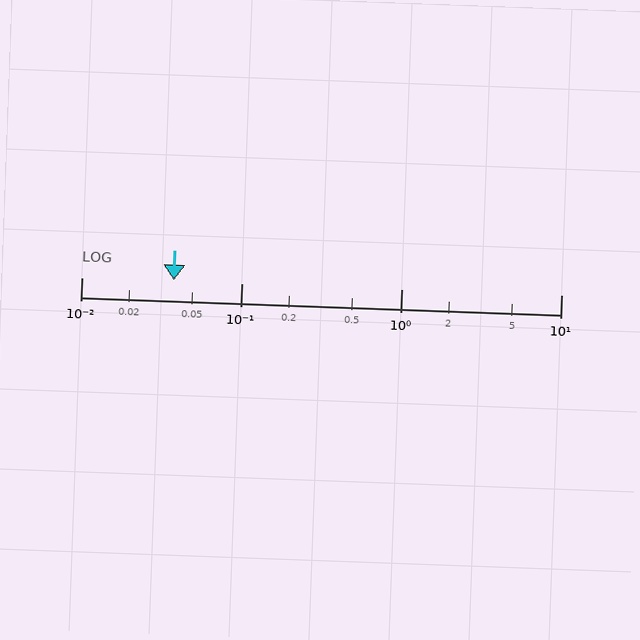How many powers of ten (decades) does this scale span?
The scale spans 3 decades, from 0.01 to 10.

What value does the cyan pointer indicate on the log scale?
The pointer indicates approximately 0.038.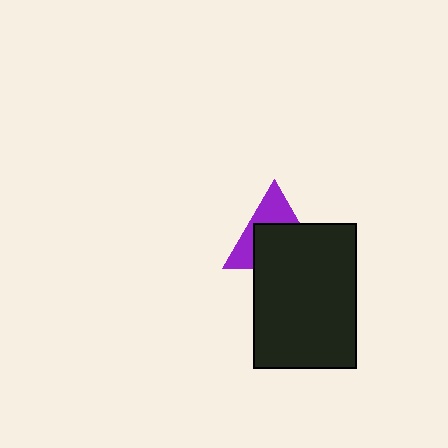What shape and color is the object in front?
The object in front is a black rectangle.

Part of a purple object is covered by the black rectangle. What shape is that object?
It is a triangle.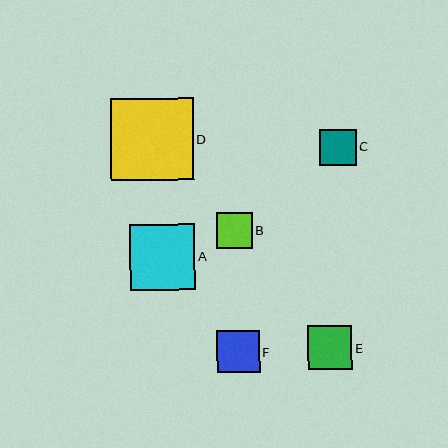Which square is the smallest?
Square B is the smallest with a size of approximately 35 pixels.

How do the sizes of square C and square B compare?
Square C and square B are approximately the same size.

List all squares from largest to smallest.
From largest to smallest: D, A, E, F, C, B.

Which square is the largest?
Square D is the largest with a size of approximately 83 pixels.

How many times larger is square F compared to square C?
Square F is approximately 1.2 times the size of square C.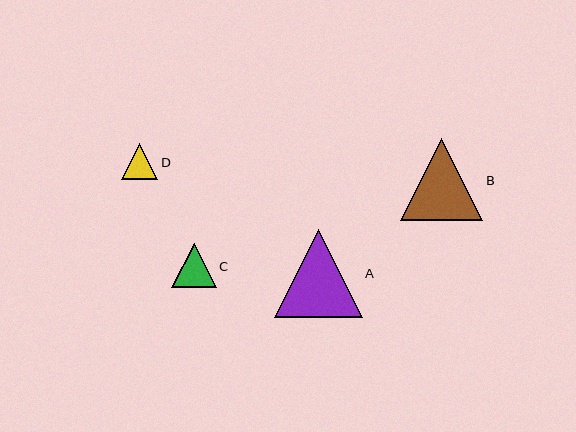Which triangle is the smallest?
Triangle D is the smallest with a size of approximately 36 pixels.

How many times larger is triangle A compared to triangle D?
Triangle A is approximately 2.4 times the size of triangle D.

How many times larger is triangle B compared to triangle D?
Triangle B is approximately 2.3 times the size of triangle D.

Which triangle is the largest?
Triangle A is the largest with a size of approximately 87 pixels.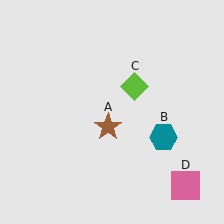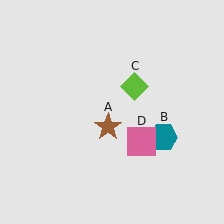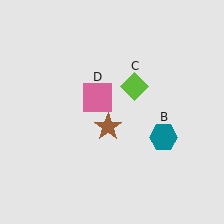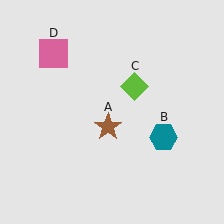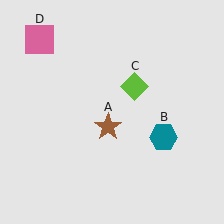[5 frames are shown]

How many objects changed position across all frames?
1 object changed position: pink square (object D).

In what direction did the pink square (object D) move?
The pink square (object D) moved up and to the left.